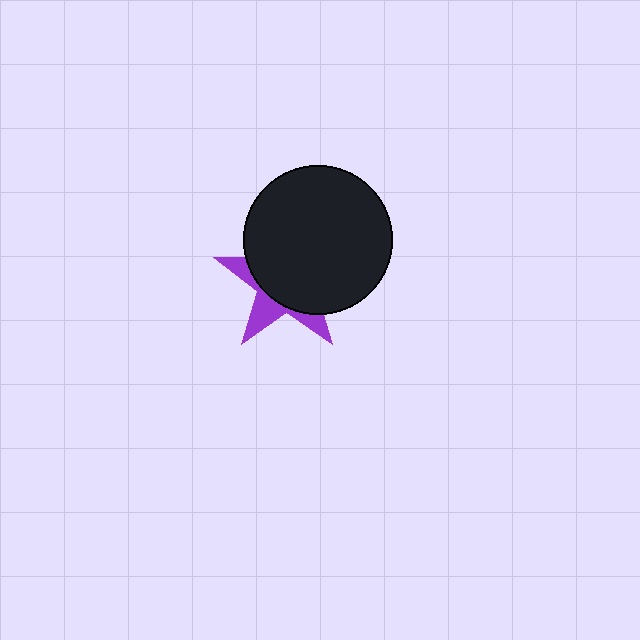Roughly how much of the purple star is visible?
A small part of it is visible (roughly 31%).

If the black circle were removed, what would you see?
You would see the complete purple star.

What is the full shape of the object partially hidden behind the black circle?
The partially hidden object is a purple star.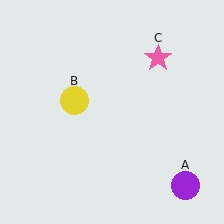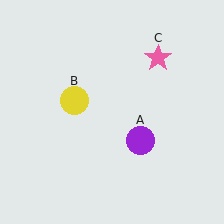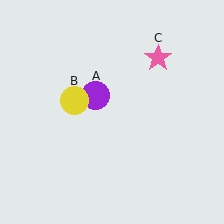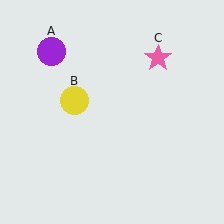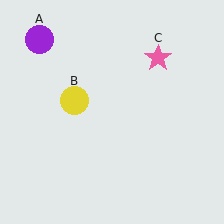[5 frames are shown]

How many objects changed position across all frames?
1 object changed position: purple circle (object A).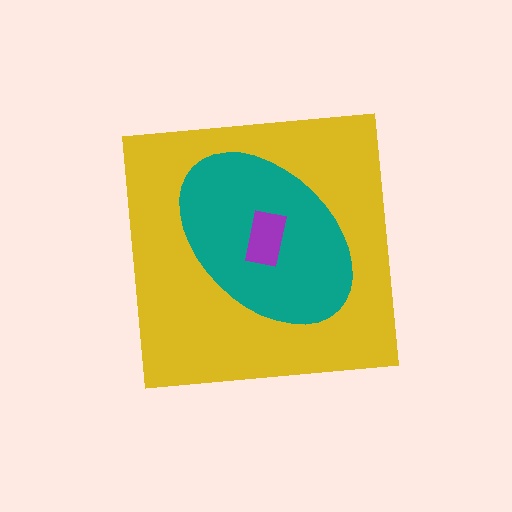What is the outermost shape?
The yellow square.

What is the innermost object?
The purple rectangle.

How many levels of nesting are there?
3.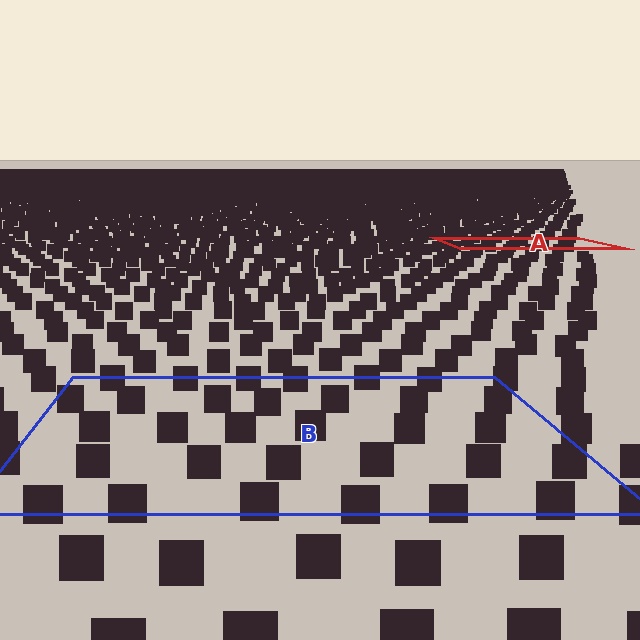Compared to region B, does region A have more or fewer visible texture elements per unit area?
Region A has more texture elements per unit area — they are packed more densely because it is farther away.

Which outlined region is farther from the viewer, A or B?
Region A is farther from the viewer — the texture elements inside it appear smaller and more densely packed.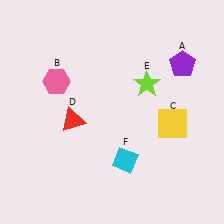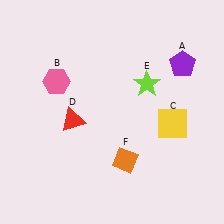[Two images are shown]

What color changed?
The diamond (F) changed from cyan in Image 1 to orange in Image 2.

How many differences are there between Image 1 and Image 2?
There is 1 difference between the two images.